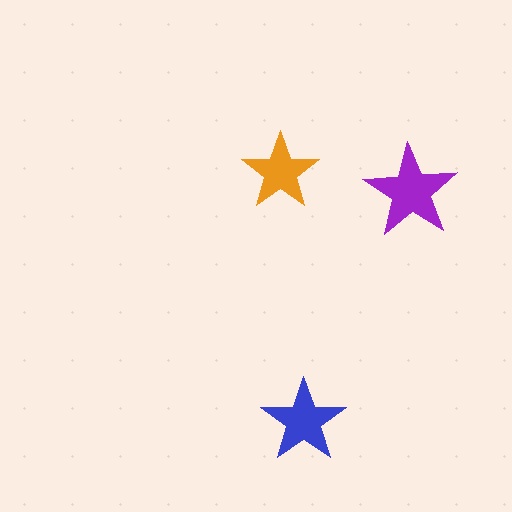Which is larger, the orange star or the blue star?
The blue one.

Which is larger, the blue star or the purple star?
The purple one.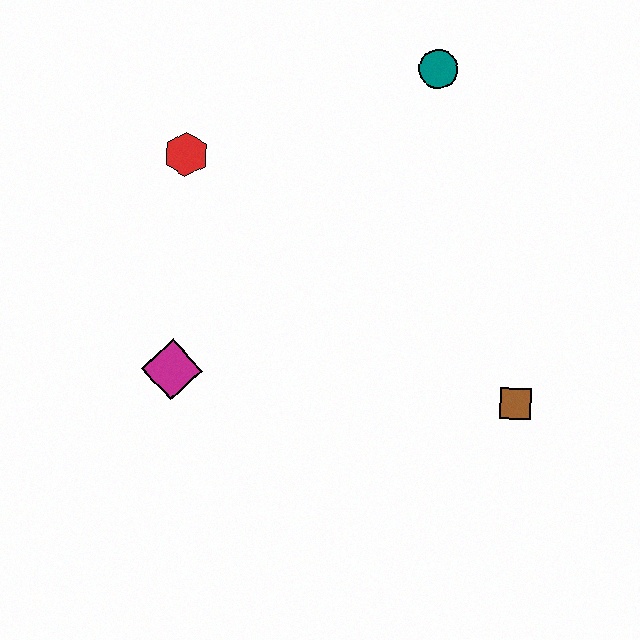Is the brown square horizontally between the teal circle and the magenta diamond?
No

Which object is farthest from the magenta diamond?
The teal circle is farthest from the magenta diamond.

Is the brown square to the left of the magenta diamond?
No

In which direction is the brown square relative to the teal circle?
The brown square is below the teal circle.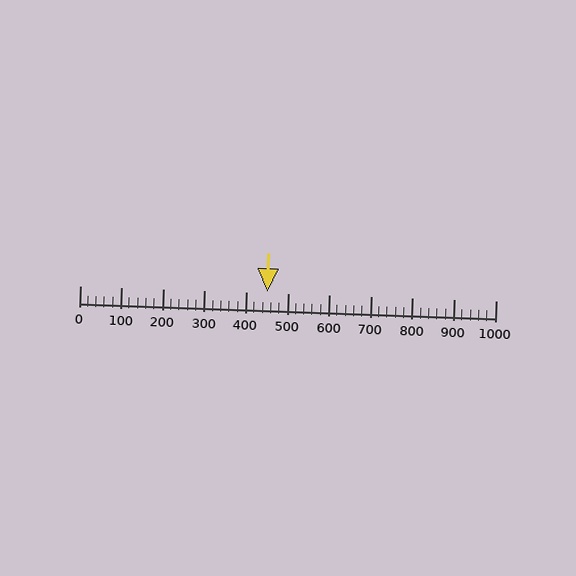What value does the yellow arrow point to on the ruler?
The yellow arrow points to approximately 451.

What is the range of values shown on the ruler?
The ruler shows values from 0 to 1000.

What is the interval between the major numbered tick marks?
The major tick marks are spaced 100 units apart.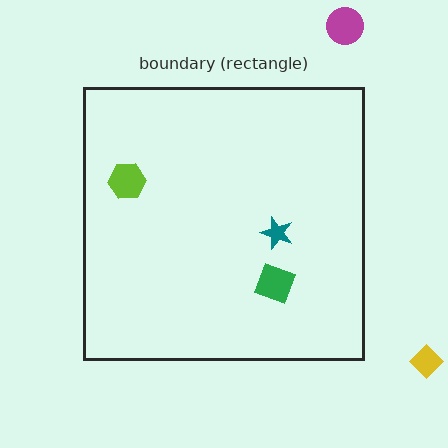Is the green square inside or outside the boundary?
Inside.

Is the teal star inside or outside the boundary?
Inside.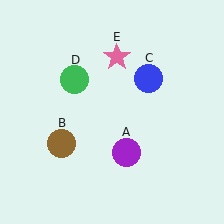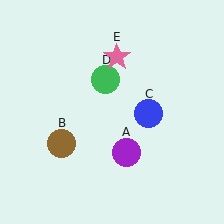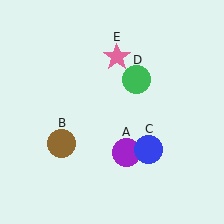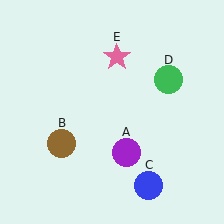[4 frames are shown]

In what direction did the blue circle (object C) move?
The blue circle (object C) moved down.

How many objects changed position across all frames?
2 objects changed position: blue circle (object C), green circle (object D).